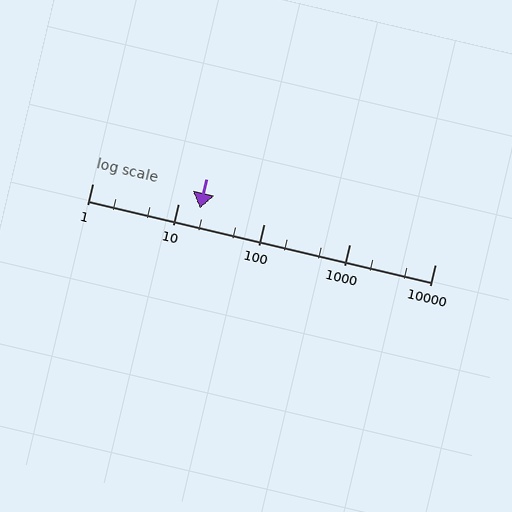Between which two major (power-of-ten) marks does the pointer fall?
The pointer is between 10 and 100.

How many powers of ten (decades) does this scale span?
The scale spans 4 decades, from 1 to 10000.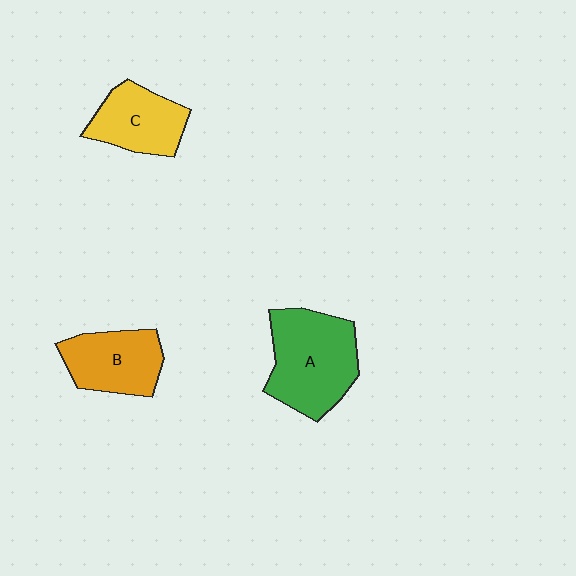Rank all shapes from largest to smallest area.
From largest to smallest: A (green), B (orange), C (yellow).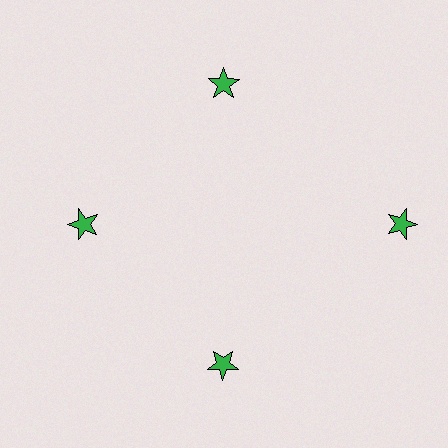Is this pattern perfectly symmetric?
No. The 4 green stars are arranged in a ring, but one element near the 3 o'clock position is pushed outward from the center, breaking the 4-fold rotational symmetry.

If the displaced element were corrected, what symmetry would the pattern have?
It would have 4-fold rotational symmetry — the pattern would map onto itself every 90 degrees.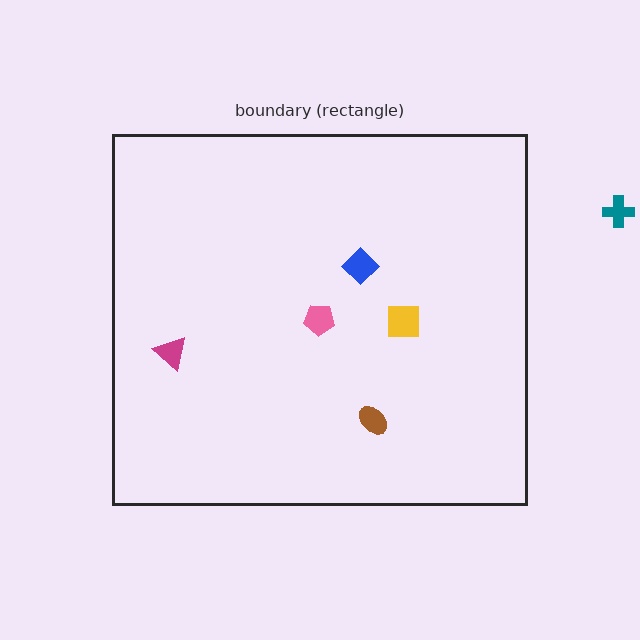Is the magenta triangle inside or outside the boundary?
Inside.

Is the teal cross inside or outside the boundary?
Outside.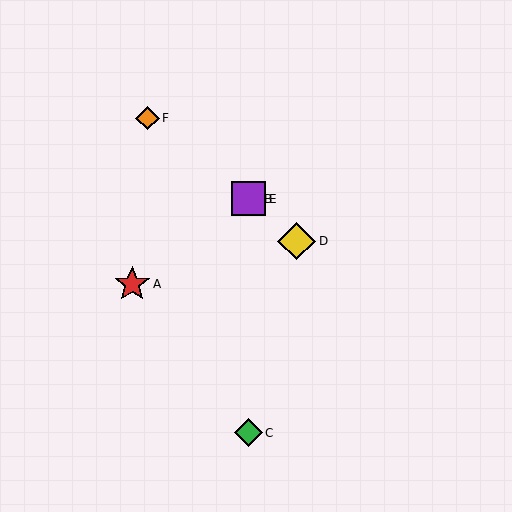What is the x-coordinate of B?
Object B is at x≈249.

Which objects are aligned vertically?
Objects B, C, E are aligned vertically.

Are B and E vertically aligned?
Yes, both are at x≈249.